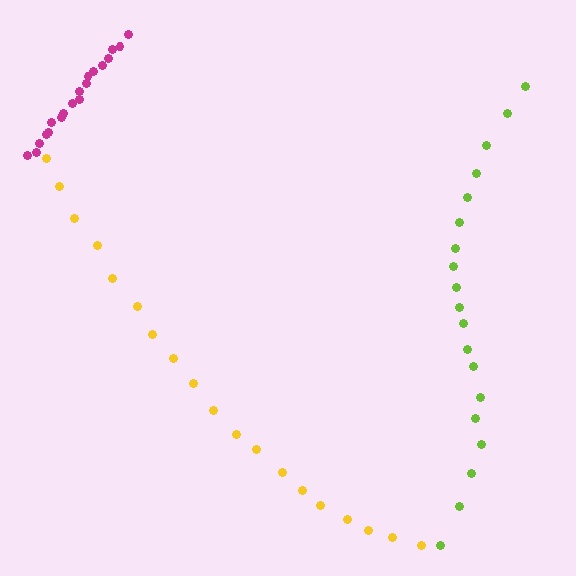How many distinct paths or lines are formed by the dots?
There are 3 distinct paths.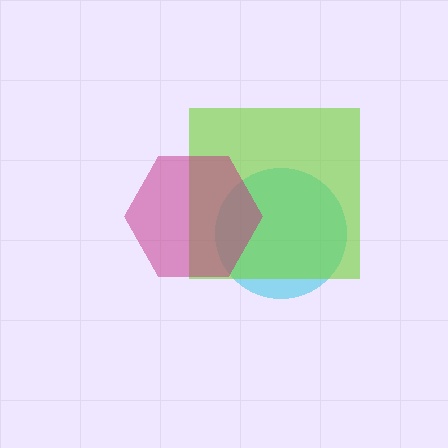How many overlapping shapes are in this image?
There are 3 overlapping shapes in the image.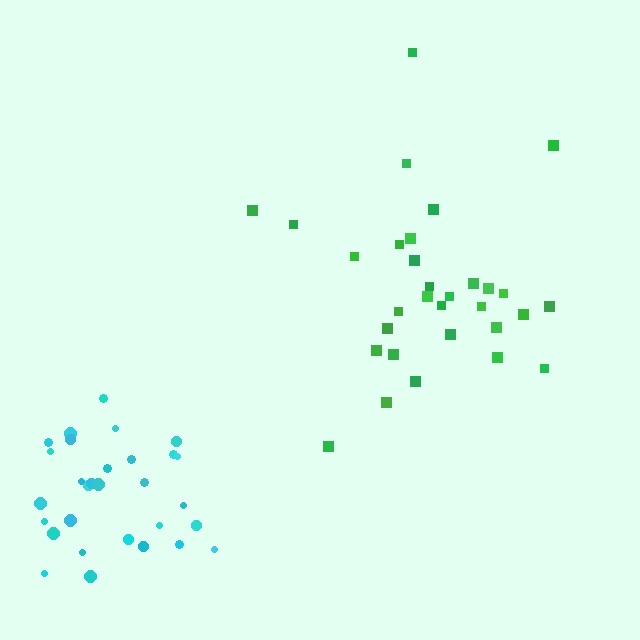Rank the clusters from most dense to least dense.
cyan, green.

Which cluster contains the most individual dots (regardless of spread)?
Green (31).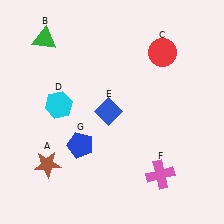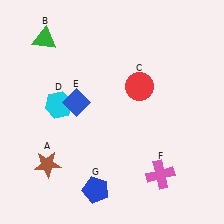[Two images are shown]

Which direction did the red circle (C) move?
The red circle (C) moved down.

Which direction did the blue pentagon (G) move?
The blue pentagon (G) moved down.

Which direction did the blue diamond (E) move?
The blue diamond (E) moved left.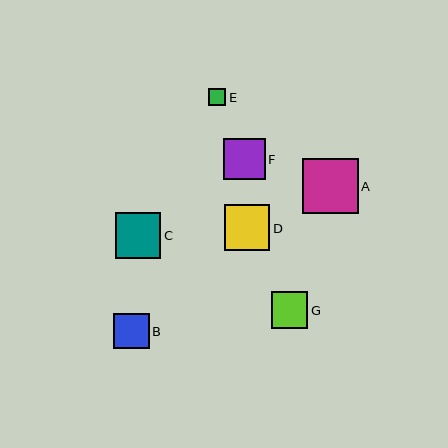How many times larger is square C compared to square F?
Square C is approximately 1.1 times the size of square F.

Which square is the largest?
Square A is the largest with a size of approximately 56 pixels.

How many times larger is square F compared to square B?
Square F is approximately 1.2 times the size of square B.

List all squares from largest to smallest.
From largest to smallest: A, C, D, F, G, B, E.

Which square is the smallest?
Square E is the smallest with a size of approximately 17 pixels.